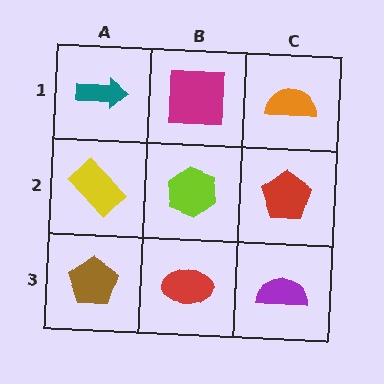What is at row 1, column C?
An orange semicircle.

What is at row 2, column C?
A red pentagon.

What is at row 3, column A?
A brown pentagon.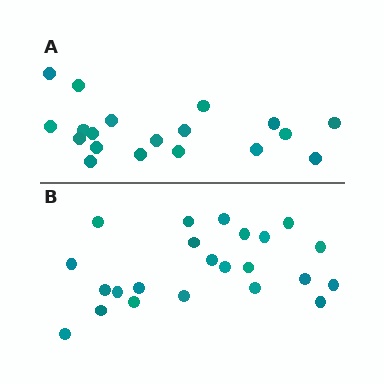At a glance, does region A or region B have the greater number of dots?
Region B (the bottom region) has more dots.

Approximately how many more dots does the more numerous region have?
Region B has about 4 more dots than region A.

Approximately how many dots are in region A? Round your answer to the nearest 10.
About 20 dots. (The exact count is 19, which rounds to 20.)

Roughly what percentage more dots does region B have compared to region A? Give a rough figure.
About 20% more.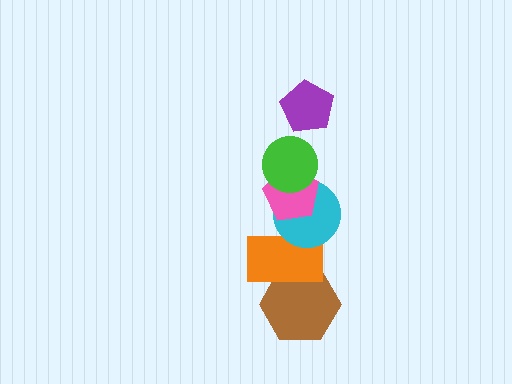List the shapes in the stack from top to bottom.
From top to bottom: the purple pentagon, the green circle, the pink pentagon, the cyan circle, the orange rectangle, the brown hexagon.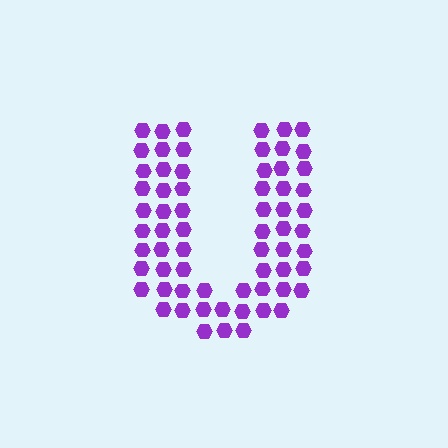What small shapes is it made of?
It is made of small hexagons.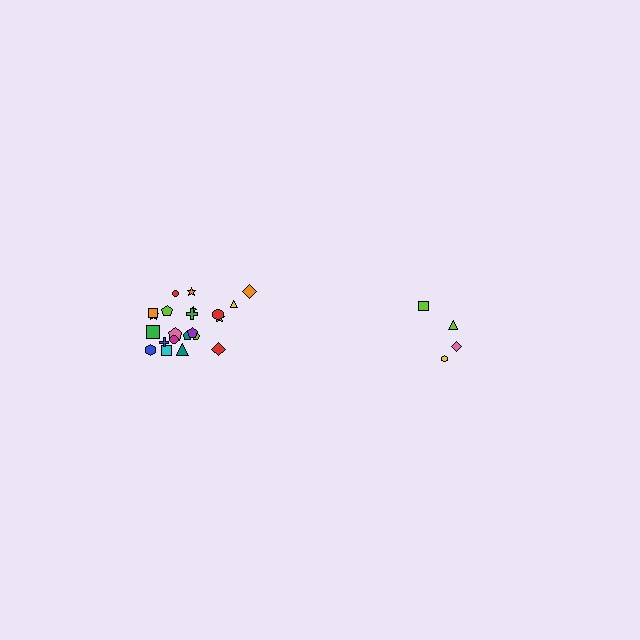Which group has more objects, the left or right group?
The left group.